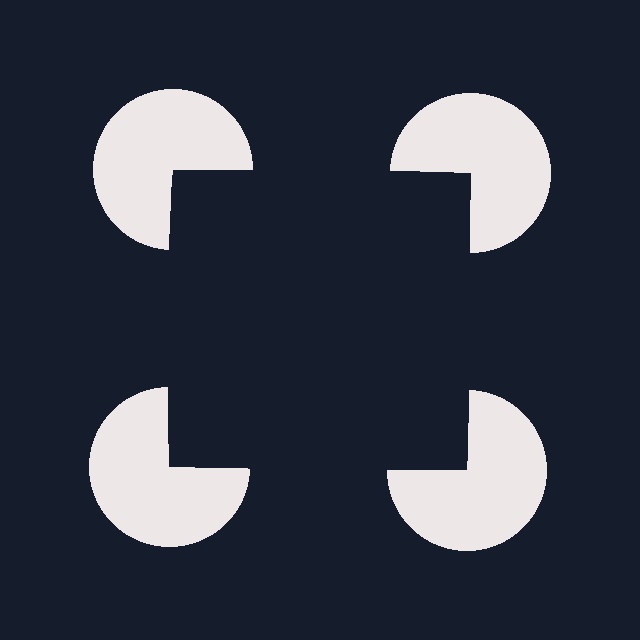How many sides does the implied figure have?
4 sides.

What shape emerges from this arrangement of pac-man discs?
An illusory square — its edges are inferred from the aligned wedge cuts in the pac-man discs, not physically drawn.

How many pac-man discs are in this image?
There are 4 — one at each vertex of the illusory square.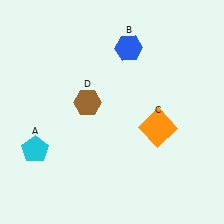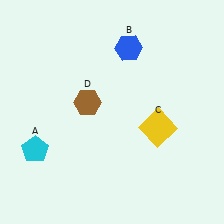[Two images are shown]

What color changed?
The square (C) changed from orange in Image 1 to yellow in Image 2.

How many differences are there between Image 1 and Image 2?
There is 1 difference between the two images.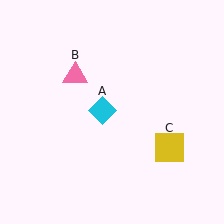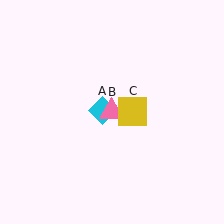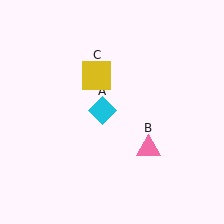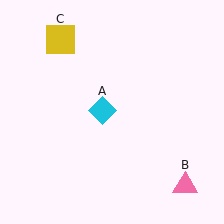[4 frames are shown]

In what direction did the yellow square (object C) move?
The yellow square (object C) moved up and to the left.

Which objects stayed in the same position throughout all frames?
Cyan diamond (object A) remained stationary.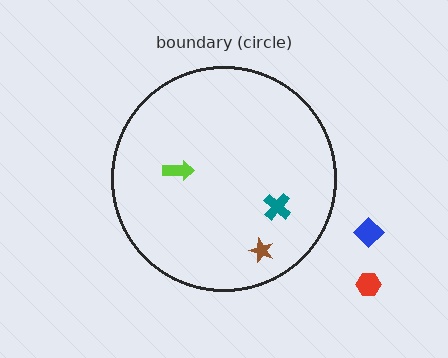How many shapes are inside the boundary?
3 inside, 2 outside.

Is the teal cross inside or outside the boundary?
Inside.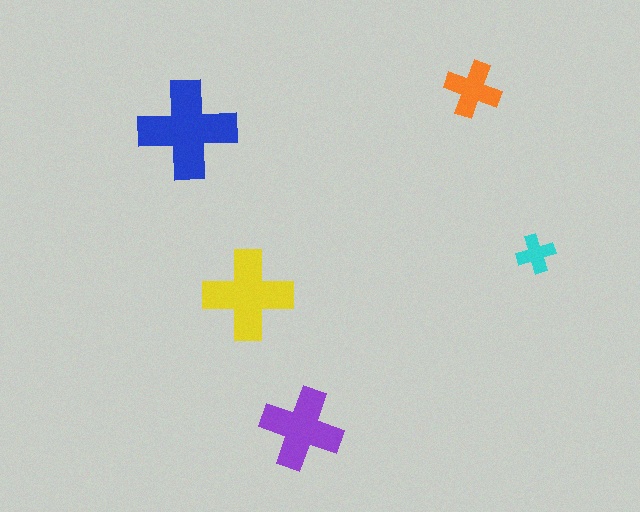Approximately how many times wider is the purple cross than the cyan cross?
About 2 times wider.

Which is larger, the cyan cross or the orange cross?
The orange one.